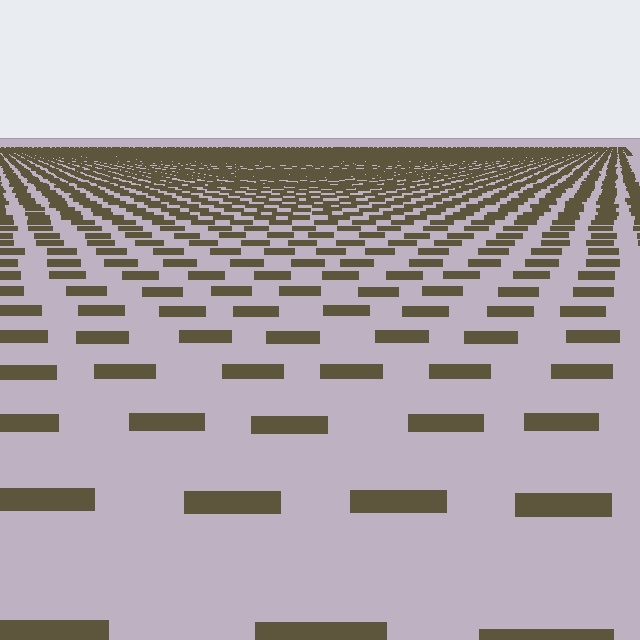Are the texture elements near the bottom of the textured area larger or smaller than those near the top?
Larger. Near the bottom, elements are closer to the viewer and appear at a bigger on-screen size.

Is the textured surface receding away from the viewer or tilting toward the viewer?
The surface is receding away from the viewer. Texture elements get smaller and denser toward the top.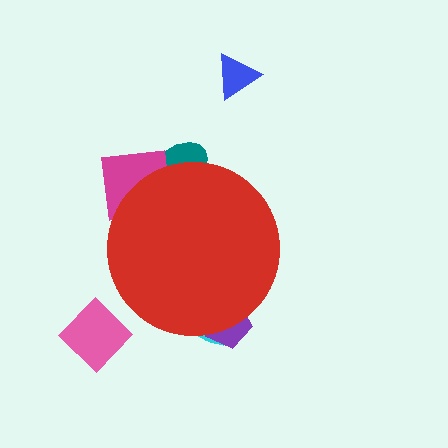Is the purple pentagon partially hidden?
Yes, the purple pentagon is partially hidden behind the red circle.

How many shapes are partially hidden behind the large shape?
4 shapes are partially hidden.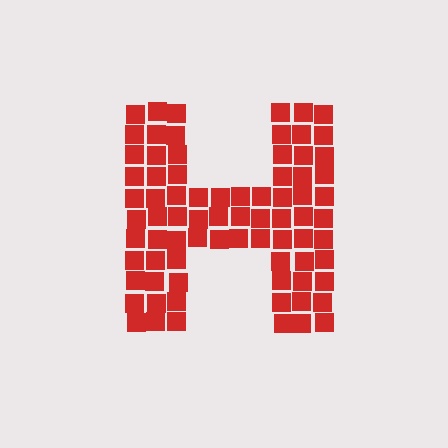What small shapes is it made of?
It is made of small squares.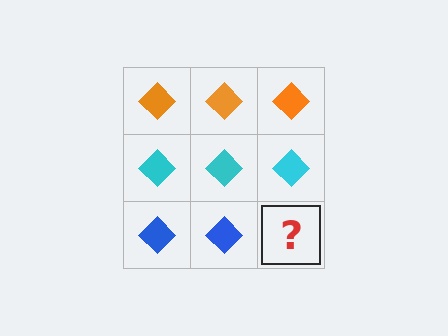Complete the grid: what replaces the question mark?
The question mark should be replaced with a blue diamond.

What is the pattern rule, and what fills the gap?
The rule is that each row has a consistent color. The gap should be filled with a blue diamond.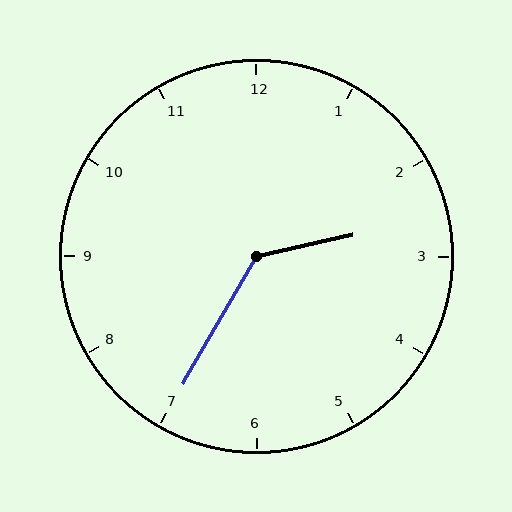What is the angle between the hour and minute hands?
Approximately 132 degrees.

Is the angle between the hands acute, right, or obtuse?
It is obtuse.